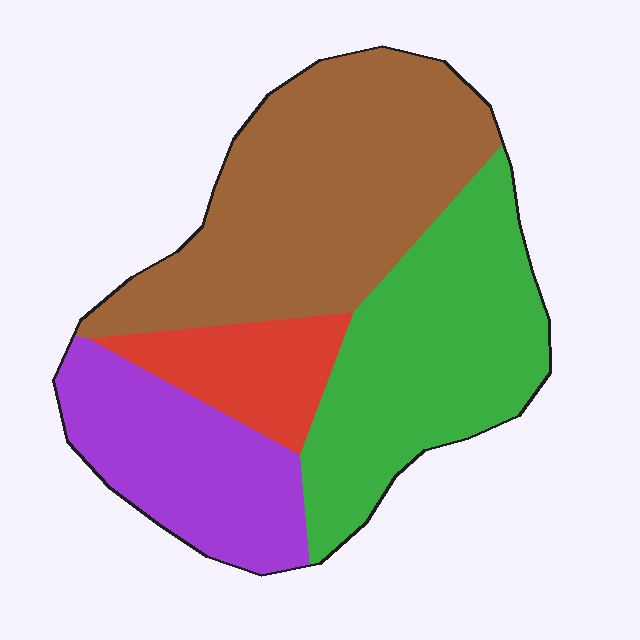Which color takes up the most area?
Brown, at roughly 40%.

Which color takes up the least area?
Red, at roughly 10%.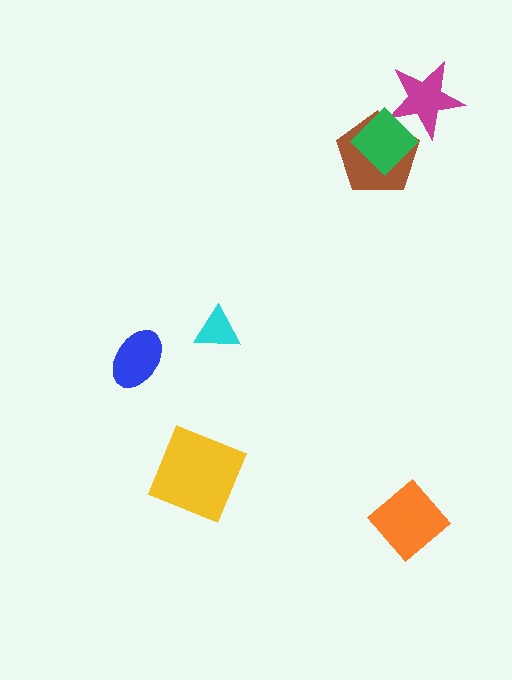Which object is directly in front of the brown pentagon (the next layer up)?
The magenta star is directly in front of the brown pentagon.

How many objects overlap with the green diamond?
2 objects overlap with the green diamond.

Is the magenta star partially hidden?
Yes, it is partially covered by another shape.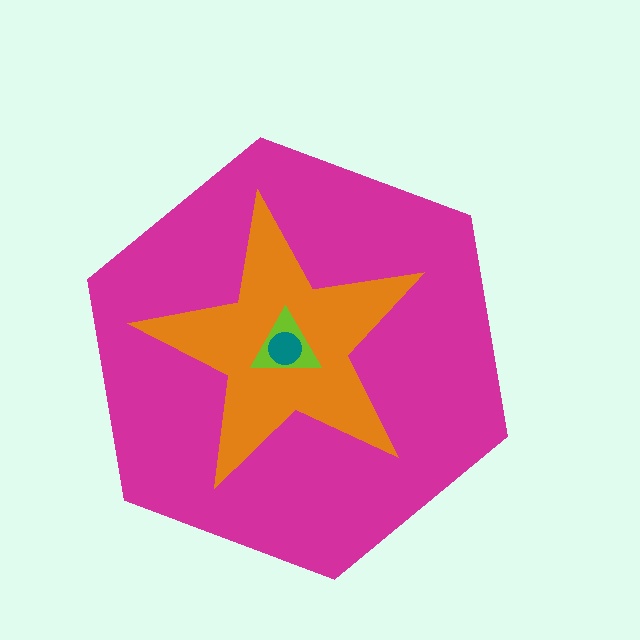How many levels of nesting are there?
4.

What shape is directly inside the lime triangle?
The teal circle.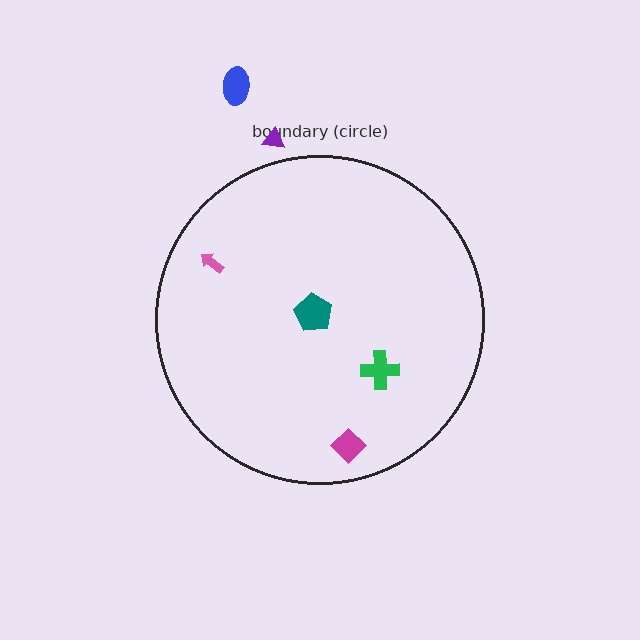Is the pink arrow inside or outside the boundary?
Inside.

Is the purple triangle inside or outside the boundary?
Outside.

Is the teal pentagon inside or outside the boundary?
Inside.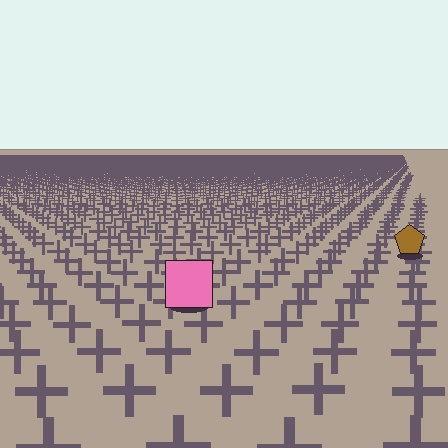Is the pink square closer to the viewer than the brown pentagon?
Yes. The pink square is closer — you can tell from the texture gradient: the ground texture is coarser near it.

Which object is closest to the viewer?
The pink square is closest. The texture marks near it are larger and more spread out.